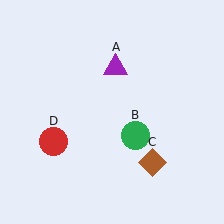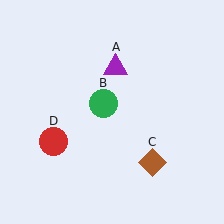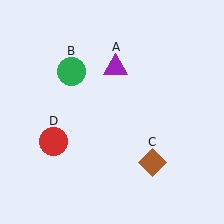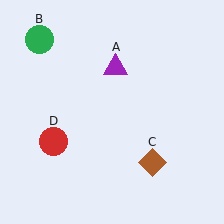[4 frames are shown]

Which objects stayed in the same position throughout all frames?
Purple triangle (object A) and brown diamond (object C) and red circle (object D) remained stationary.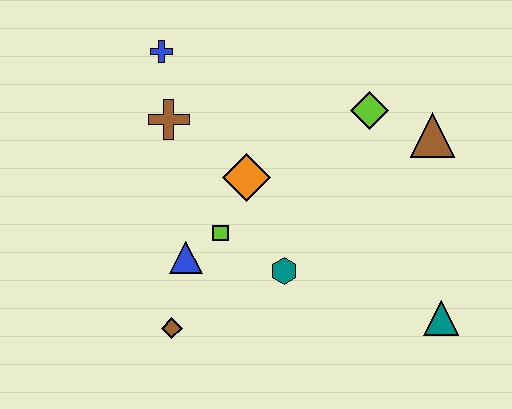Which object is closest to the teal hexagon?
The lime square is closest to the teal hexagon.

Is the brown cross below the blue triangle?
No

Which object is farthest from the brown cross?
The teal triangle is farthest from the brown cross.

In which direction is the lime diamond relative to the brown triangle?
The lime diamond is to the left of the brown triangle.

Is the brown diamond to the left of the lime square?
Yes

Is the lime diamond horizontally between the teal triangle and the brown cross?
Yes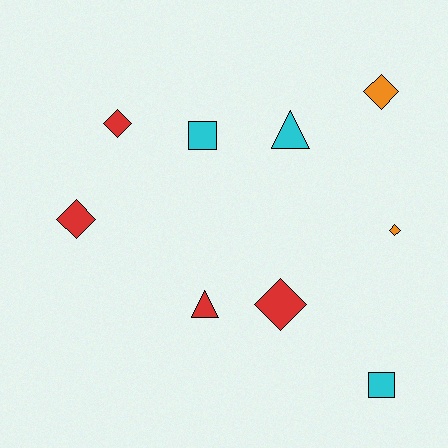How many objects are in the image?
There are 9 objects.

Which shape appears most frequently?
Diamond, with 5 objects.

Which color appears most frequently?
Red, with 4 objects.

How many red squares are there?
There are no red squares.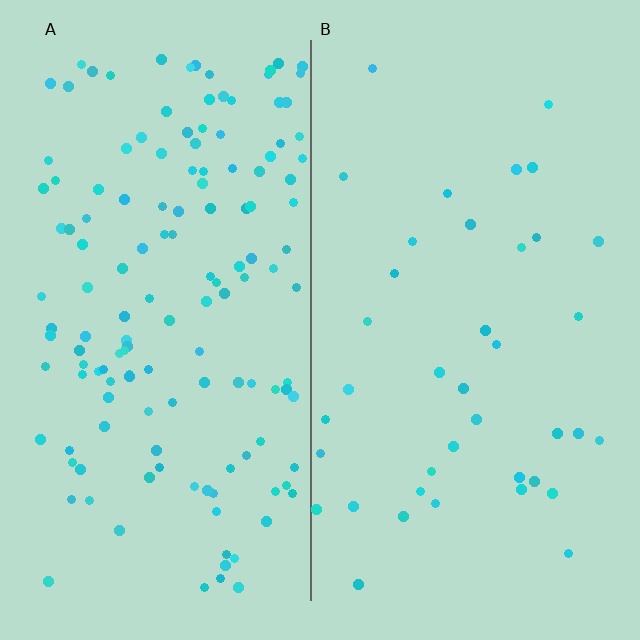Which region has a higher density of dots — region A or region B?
A (the left).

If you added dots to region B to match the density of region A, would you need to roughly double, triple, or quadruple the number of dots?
Approximately quadruple.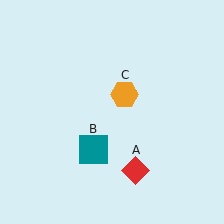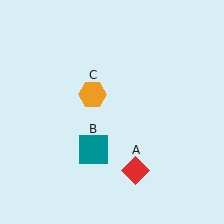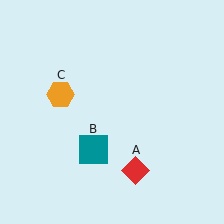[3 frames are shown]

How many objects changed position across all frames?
1 object changed position: orange hexagon (object C).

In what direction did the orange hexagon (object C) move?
The orange hexagon (object C) moved left.